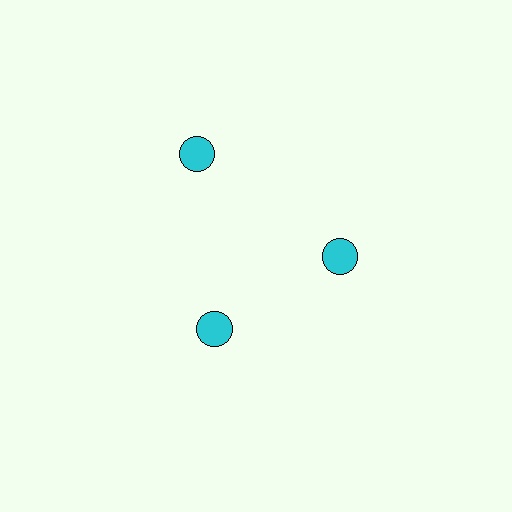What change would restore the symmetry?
The symmetry would be restored by moving it inward, back onto the ring so that all 3 circles sit at equal angles and equal distance from the center.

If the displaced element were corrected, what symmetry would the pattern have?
It would have 3-fold rotational symmetry — the pattern would map onto itself every 120 degrees.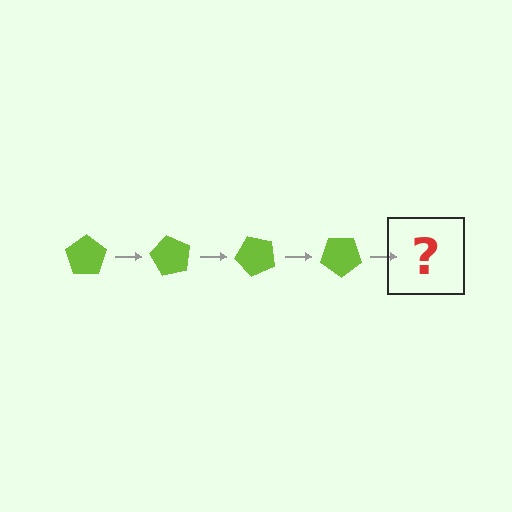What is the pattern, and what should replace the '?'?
The pattern is that the pentagon rotates 60 degrees each step. The '?' should be a lime pentagon rotated 240 degrees.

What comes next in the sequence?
The next element should be a lime pentagon rotated 240 degrees.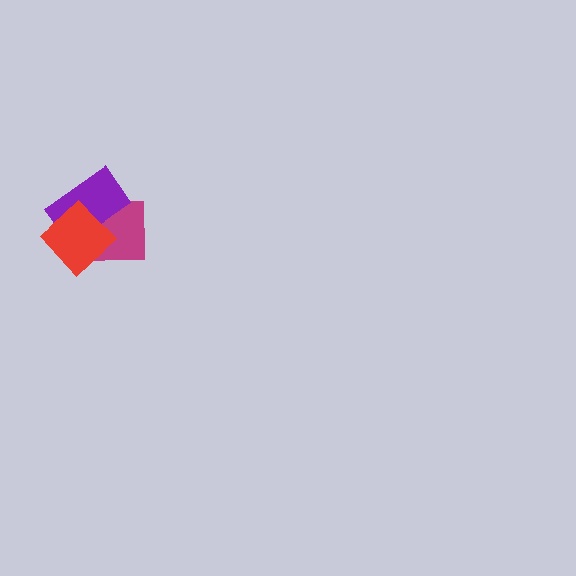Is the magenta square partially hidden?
Yes, it is partially covered by another shape.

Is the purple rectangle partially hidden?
Yes, it is partially covered by another shape.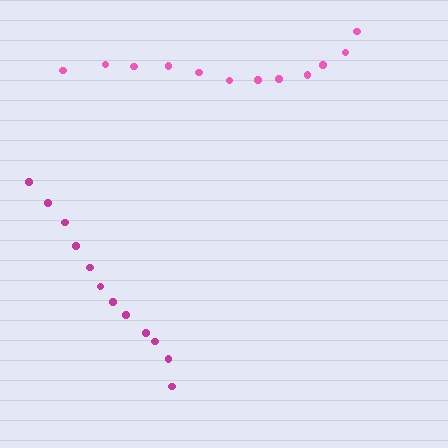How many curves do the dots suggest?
There are 2 distinct paths.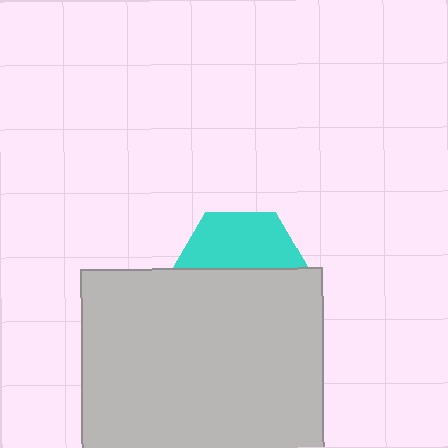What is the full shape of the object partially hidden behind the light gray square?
The partially hidden object is a cyan hexagon.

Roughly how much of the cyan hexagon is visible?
A small part of it is visible (roughly 44%).